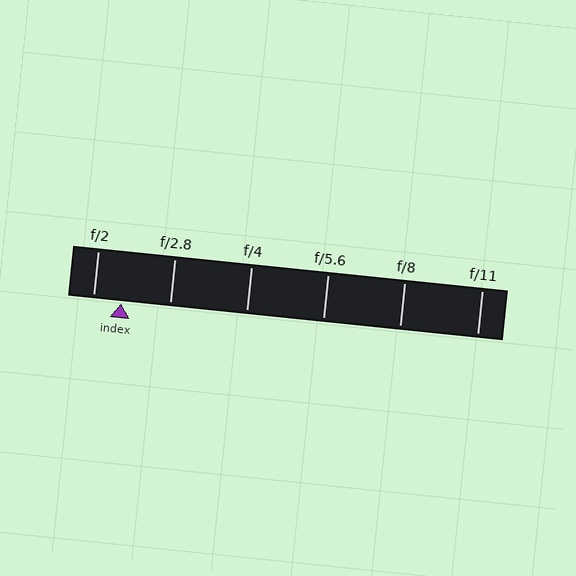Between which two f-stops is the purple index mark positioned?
The index mark is between f/2 and f/2.8.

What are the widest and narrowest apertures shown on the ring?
The widest aperture shown is f/2 and the narrowest is f/11.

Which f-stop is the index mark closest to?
The index mark is closest to f/2.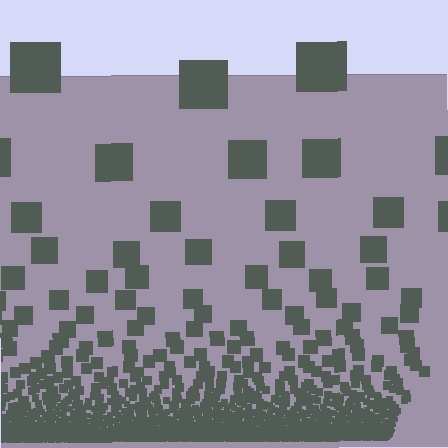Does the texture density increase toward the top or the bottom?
Density increases toward the bottom.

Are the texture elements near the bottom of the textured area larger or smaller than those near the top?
Smaller. The gradient is inverted — elements near the bottom are smaller and denser.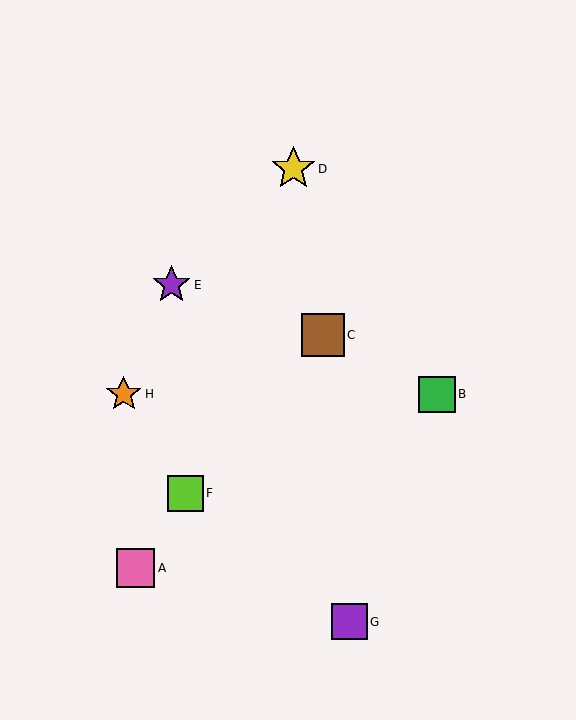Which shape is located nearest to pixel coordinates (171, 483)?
The lime square (labeled F) at (186, 493) is nearest to that location.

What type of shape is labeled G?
Shape G is a purple square.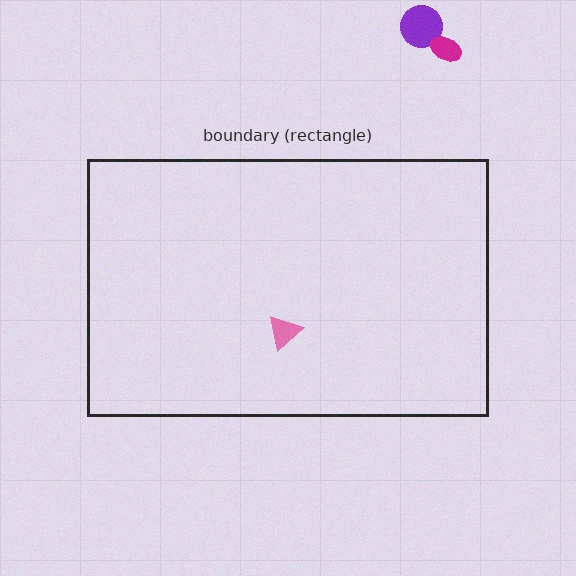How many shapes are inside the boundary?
1 inside, 2 outside.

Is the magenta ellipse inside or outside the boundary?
Outside.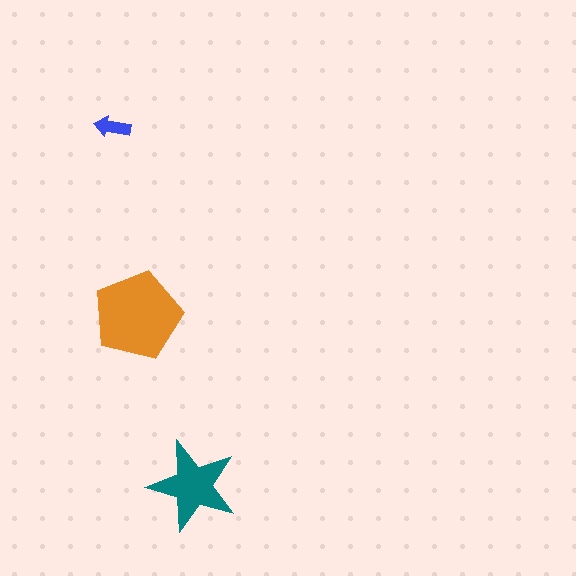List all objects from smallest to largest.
The blue arrow, the teal star, the orange pentagon.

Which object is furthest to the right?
The teal star is rightmost.